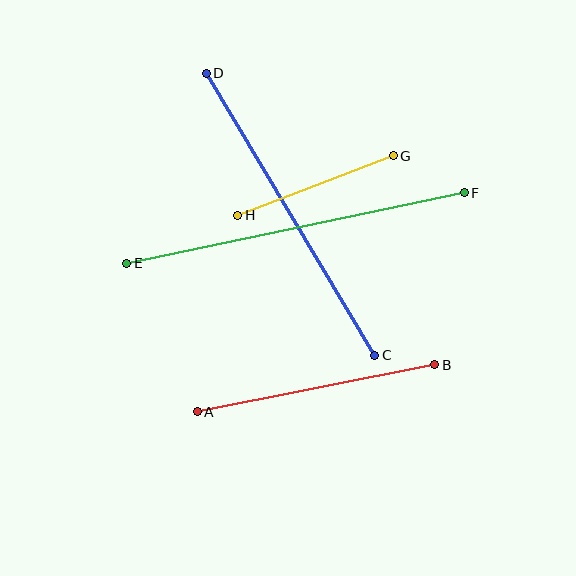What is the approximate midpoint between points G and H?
The midpoint is at approximately (315, 186) pixels.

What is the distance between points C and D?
The distance is approximately 328 pixels.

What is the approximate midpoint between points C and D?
The midpoint is at approximately (291, 214) pixels.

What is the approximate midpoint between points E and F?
The midpoint is at approximately (296, 228) pixels.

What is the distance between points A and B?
The distance is approximately 242 pixels.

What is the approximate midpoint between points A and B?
The midpoint is at approximately (316, 388) pixels.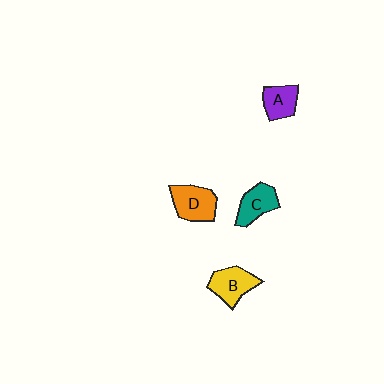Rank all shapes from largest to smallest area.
From largest to smallest: D (orange), B (yellow), C (teal), A (purple).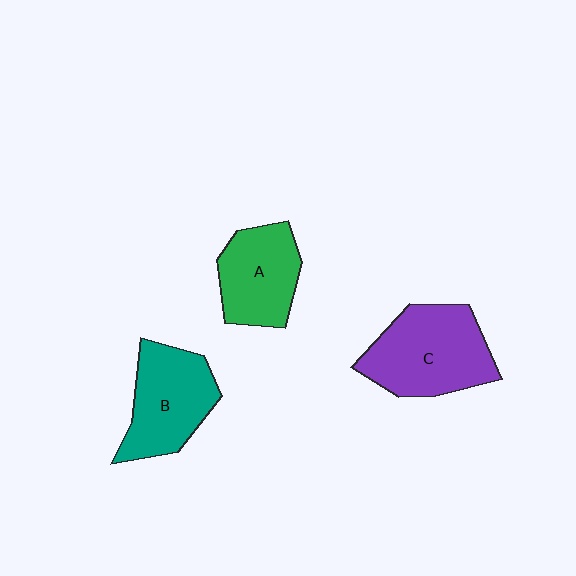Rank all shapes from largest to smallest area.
From largest to smallest: C (purple), B (teal), A (green).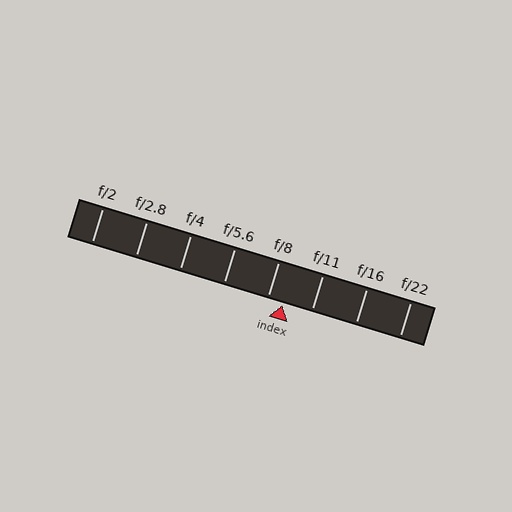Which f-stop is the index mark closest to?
The index mark is closest to f/8.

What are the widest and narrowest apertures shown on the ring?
The widest aperture shown is f/2 and the narrowest is f/22.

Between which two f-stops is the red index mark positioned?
The index mark is between f/8 and f/11.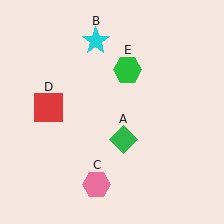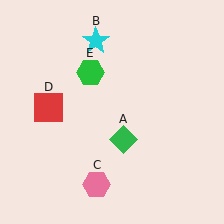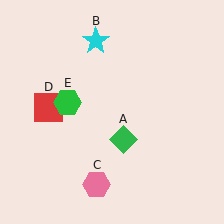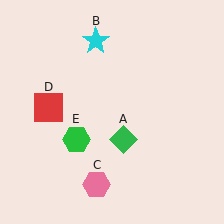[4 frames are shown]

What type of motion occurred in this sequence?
The green hexagon (object E) rotated counterclockwise around the center of the scene.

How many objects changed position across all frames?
1 object changed position: green hexagon (object E).